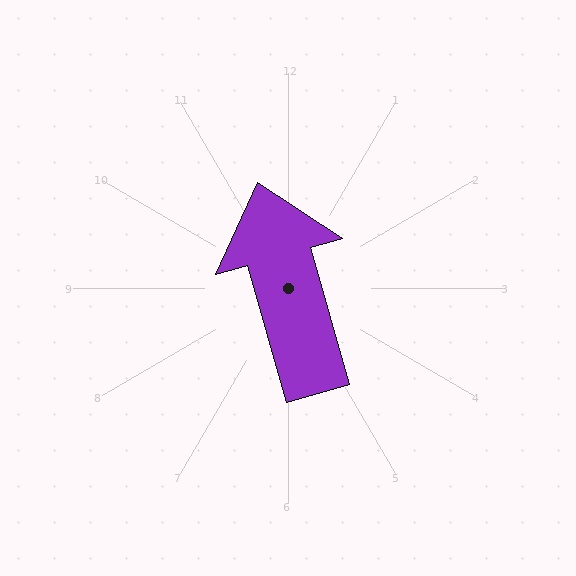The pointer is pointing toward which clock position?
Roughly 11 o'clock.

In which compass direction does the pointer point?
North.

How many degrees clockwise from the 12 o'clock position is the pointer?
Approximately 344 degrees.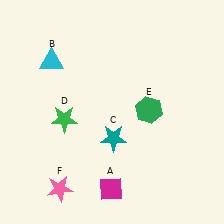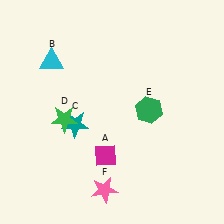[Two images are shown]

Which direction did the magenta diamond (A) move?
The magenta diamond (A) moved up.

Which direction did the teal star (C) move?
The teal star (C) moved left.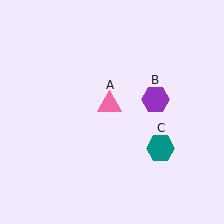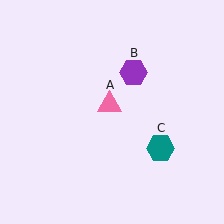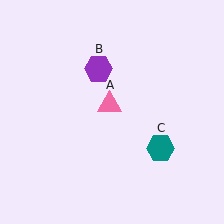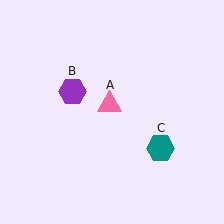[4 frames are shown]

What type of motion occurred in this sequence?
The purple hexagon (object B) rotated counterclockwise around the center of the scene.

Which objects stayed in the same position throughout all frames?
Pink triangle (object A) and teal hexagon (object C) remained stationary.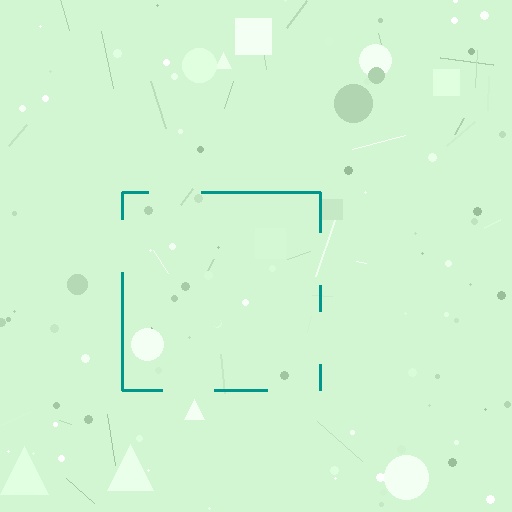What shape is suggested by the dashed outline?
The dashed outline suggests a square.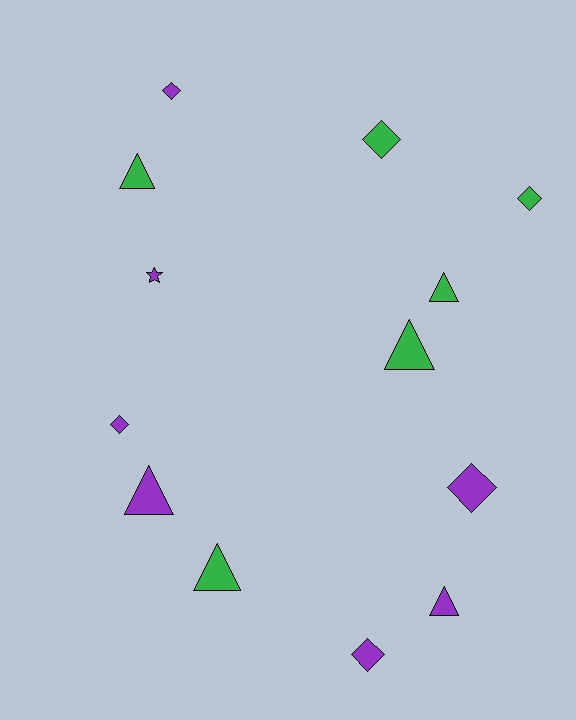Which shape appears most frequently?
Triangle, with 6 objects.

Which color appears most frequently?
Purple, with 7 objects.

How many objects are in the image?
There are 13 objects.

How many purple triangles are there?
There are 2 purple triangles.